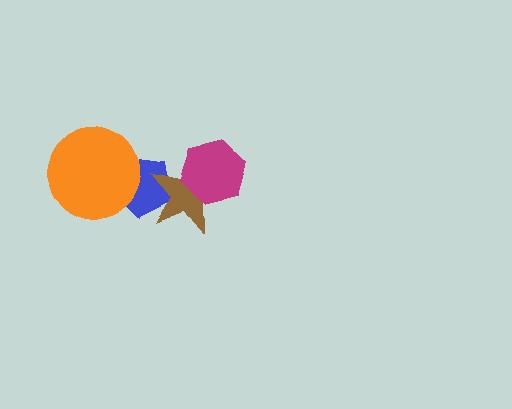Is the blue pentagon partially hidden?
Yes, it is partially covered by another shape.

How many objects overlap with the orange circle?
1 object overlaps with the orange circle.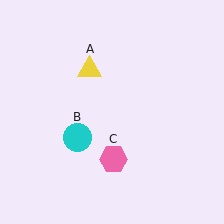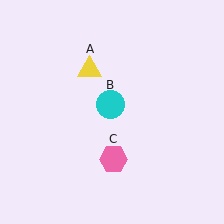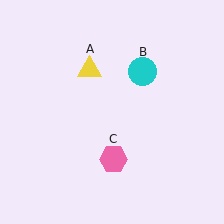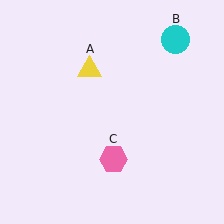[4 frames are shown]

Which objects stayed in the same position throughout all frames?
Yellow triangle (object A) and pink hexagon (object C) remained stationary.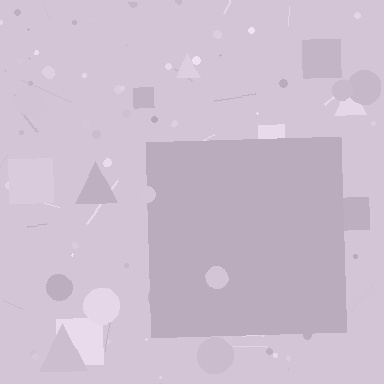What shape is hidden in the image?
A square is hidden in the image.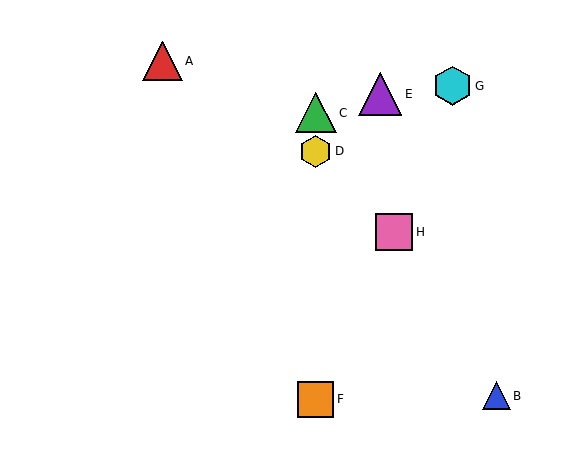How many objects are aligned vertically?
3 objects (C, D, F) are aligned vertically.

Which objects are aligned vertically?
Objects C, D, F are aligned vertically.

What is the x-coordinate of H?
Object H is at x≈394.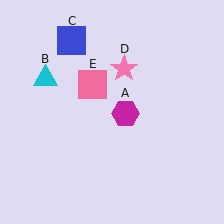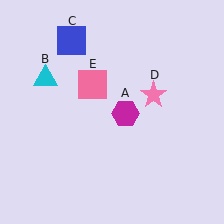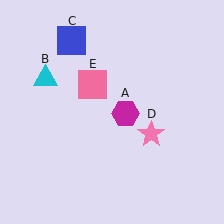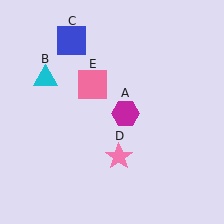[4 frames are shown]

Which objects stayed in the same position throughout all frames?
Magenta hexagon (object A) and cyan triangle (object B) and blue square (object C) and pink square (object E) remained stationary.